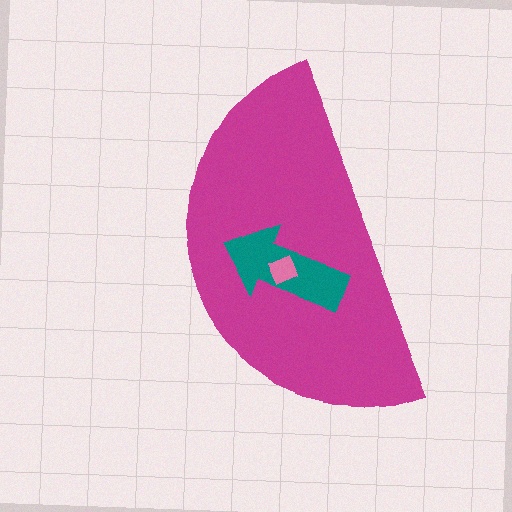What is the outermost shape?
The magenta semicircle.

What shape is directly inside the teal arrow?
The pink diamond.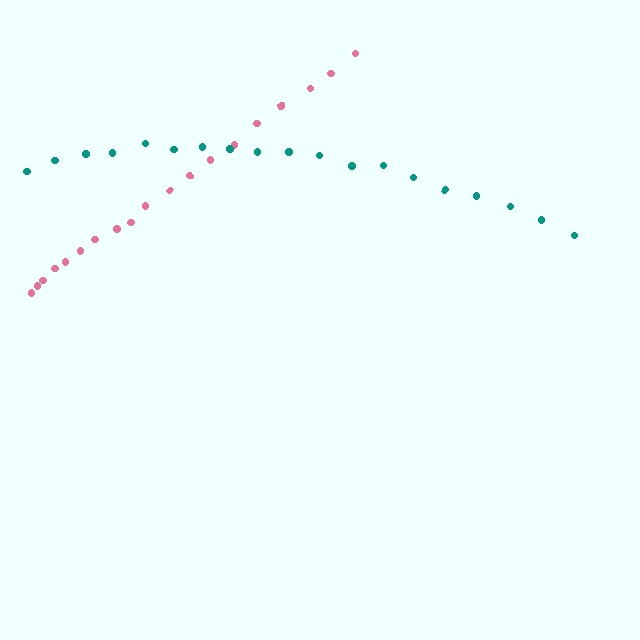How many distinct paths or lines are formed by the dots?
There are 2 distinct paths.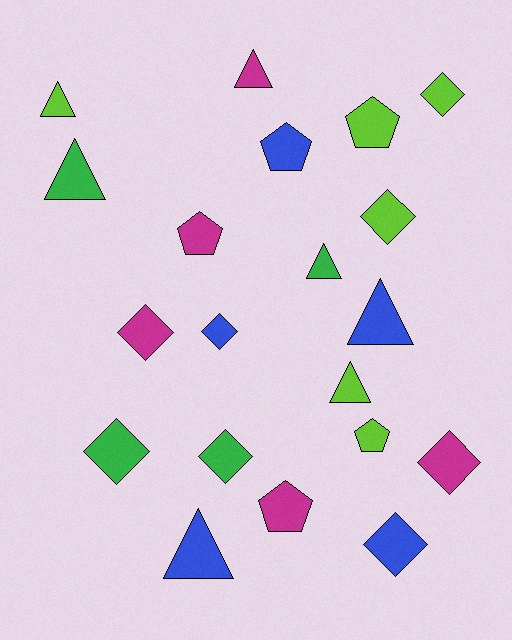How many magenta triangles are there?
There is 1 magenta triangle.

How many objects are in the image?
There are 20 objects.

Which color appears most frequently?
Lime, with 6 objects.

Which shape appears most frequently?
Diamond, with 8 objects.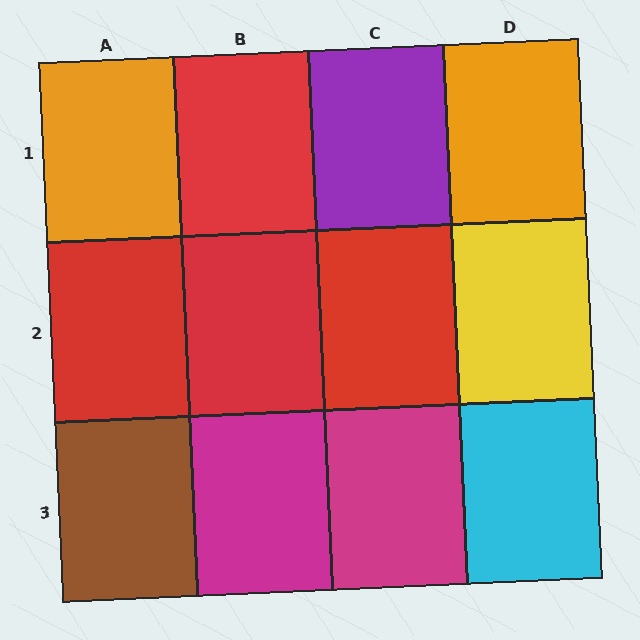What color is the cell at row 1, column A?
Orange.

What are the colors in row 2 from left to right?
Red, red, red, yellow.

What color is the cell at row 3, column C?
Magenta.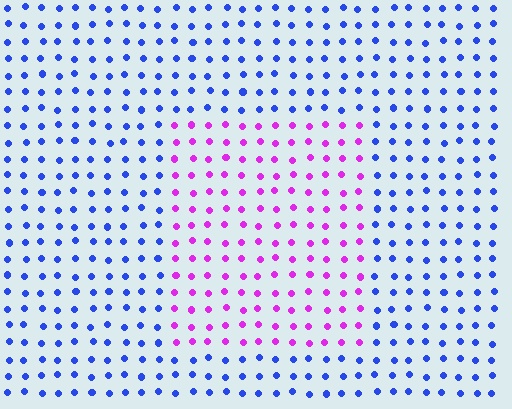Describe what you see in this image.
The image is filled with small blue elements in a uniform arrangement. A rectangle-shaped region is visible where the elements are tinted to a slightly different hue, forming a subtle color boundary.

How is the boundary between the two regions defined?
The boundary is defined purely by a slight shift in hue (about 68 degrees). Spacing, size, and orientation are identical on both sides.